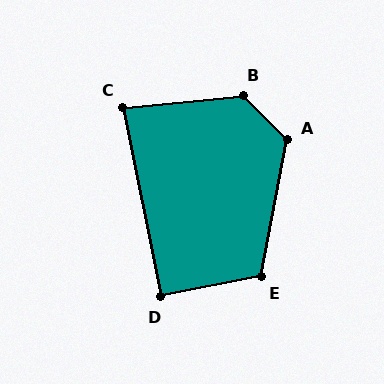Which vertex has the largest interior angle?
B, at approximately 130 degrees.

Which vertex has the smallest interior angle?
C, at approximately 84 degrees.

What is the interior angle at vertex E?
Approximately 112 degrees (obtuse).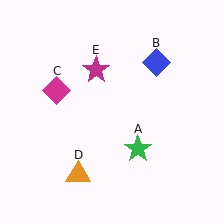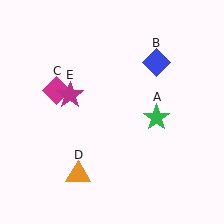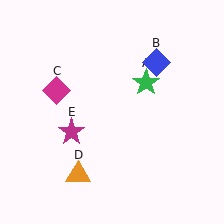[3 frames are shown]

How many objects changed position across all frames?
2 objects changed position: green star (object A), magenta star (object E).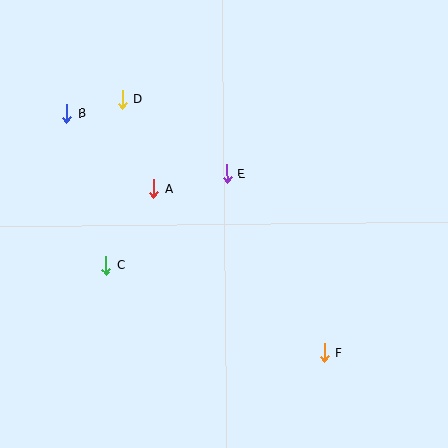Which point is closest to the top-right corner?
Point E is closest to the top-right corner.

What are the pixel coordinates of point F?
Point F is at (324, 353).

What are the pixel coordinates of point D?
Point D is at (122, 99).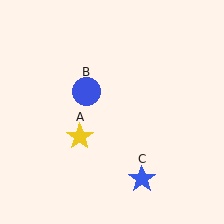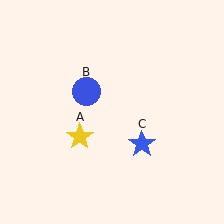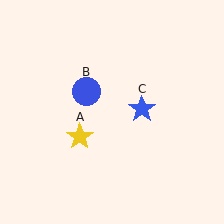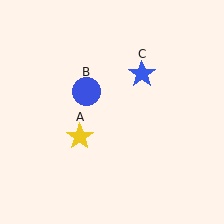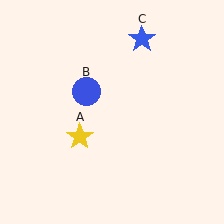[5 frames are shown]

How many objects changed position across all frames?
1 object changed position: blue star (object C).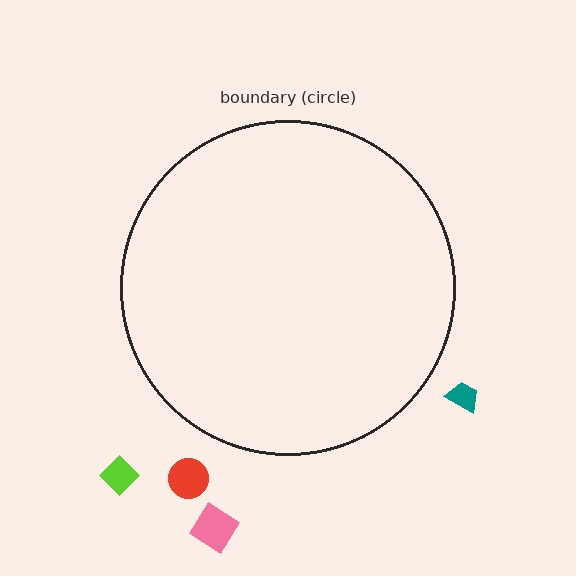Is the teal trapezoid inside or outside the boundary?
Outside.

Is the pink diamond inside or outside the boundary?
Outside.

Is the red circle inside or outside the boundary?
Outside.